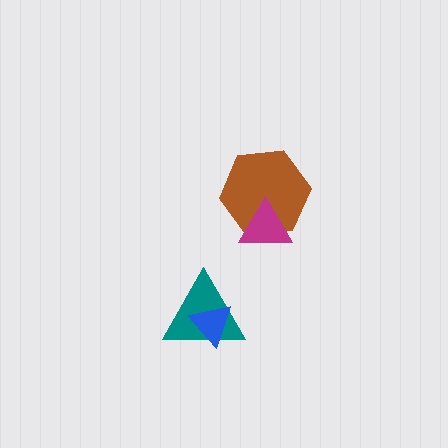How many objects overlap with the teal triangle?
1 object overlaps with the teal triangle.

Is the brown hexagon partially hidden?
Yes, it is partially covered by another shape.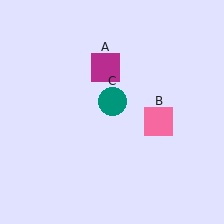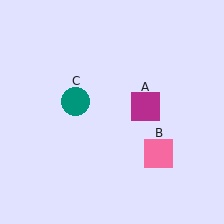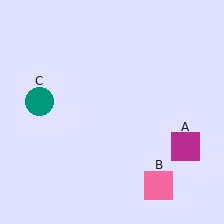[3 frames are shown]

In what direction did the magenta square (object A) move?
The magenta square (object A) moved down and to the right.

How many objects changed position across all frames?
3 objects changed position: magenta square (object A), pink square (object B), teal circle (object C).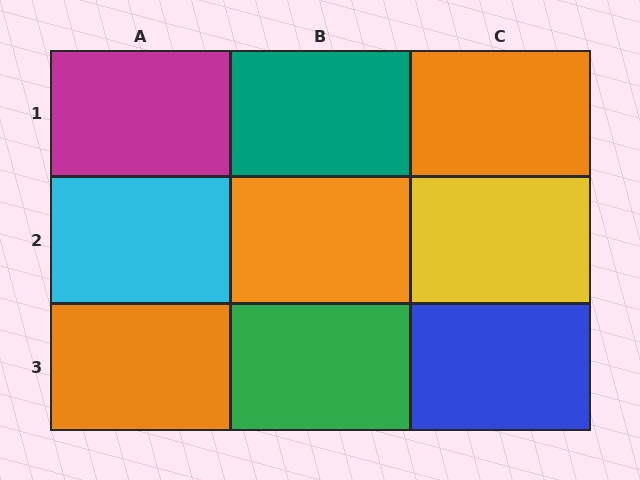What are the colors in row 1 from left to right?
Magenta, teal, orange.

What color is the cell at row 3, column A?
Orange.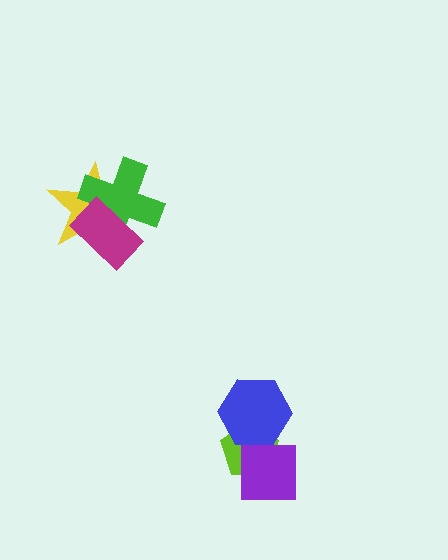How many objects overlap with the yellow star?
2 objects overlap with the yellow star.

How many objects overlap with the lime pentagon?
2 objects overlap with the lime pentagon.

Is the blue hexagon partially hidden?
No, no other shape covers it.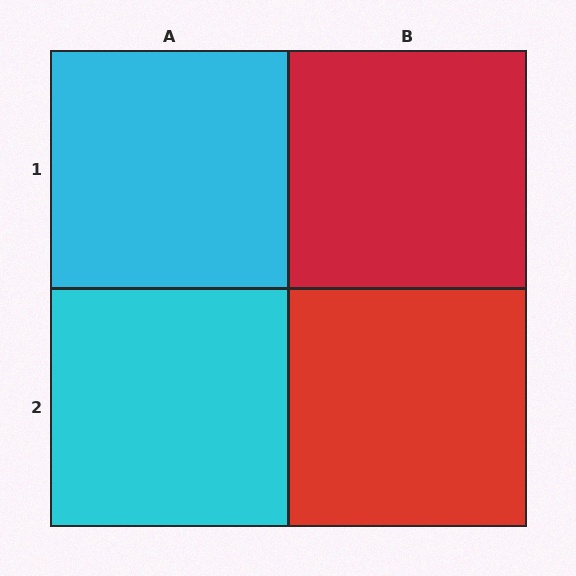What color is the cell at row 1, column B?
Red.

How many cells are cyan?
2 cells are cyan.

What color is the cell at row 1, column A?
Cyan.